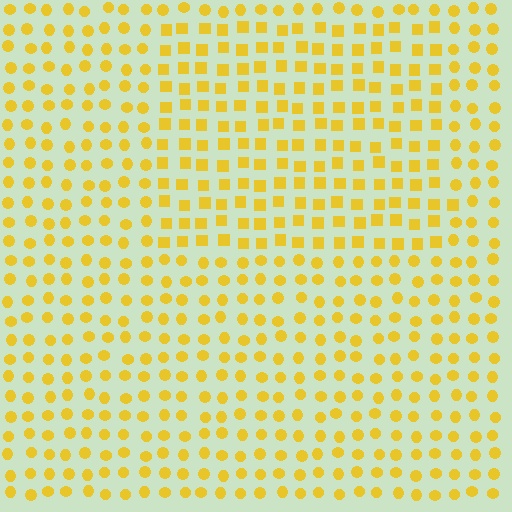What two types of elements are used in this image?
The image uses squares inside the rectangle region and circles outside it.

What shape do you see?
I see a rectangle.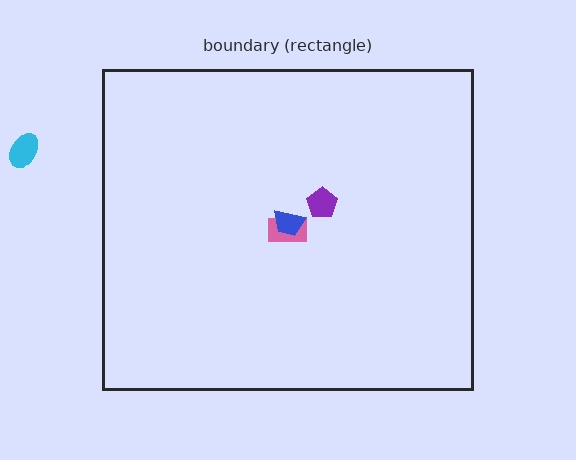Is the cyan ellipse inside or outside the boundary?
Outside.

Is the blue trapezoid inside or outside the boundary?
Inside.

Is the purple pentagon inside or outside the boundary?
Inside.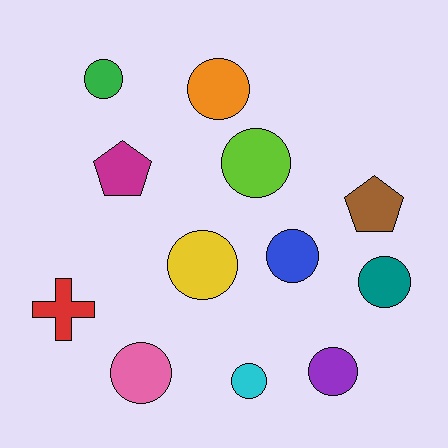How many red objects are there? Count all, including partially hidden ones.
There is 1 red object.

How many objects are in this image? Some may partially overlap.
There are 12 objects.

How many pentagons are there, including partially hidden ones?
There are 2 pentagons.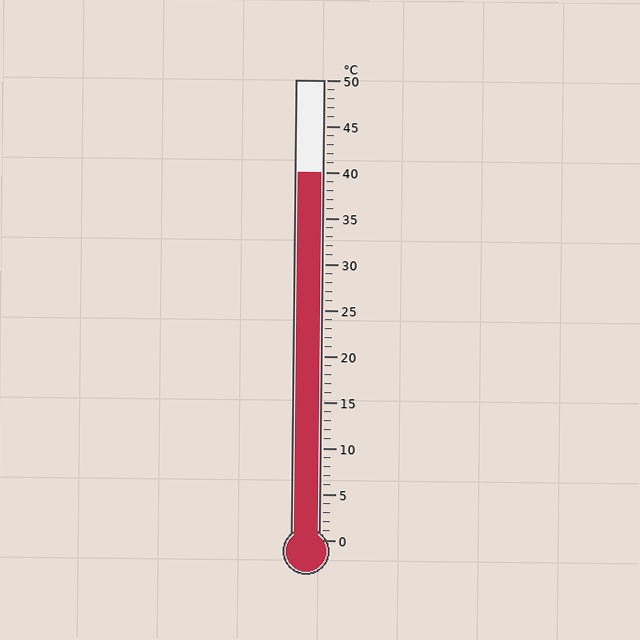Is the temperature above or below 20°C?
The temperature is above 20°C.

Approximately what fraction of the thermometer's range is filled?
The thermometer is filled to approximately 80% of its range.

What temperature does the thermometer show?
The thermometer shows approximately 40°C.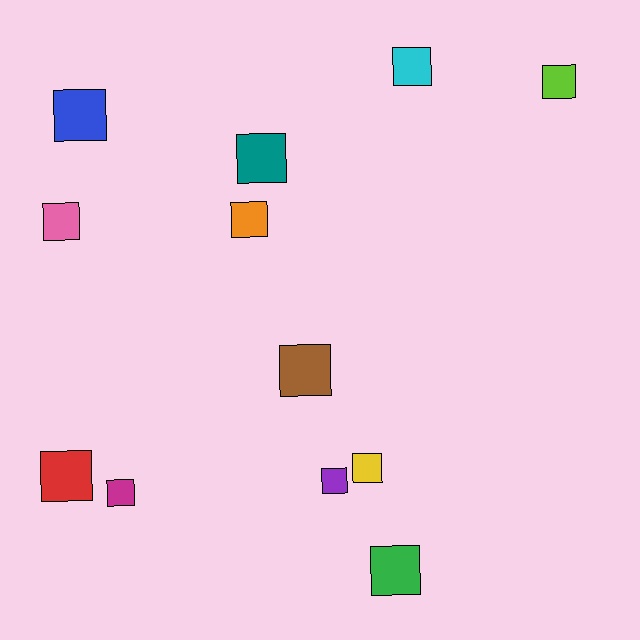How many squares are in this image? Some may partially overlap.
There are 12 squares.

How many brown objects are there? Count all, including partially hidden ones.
There is 1 brown object.